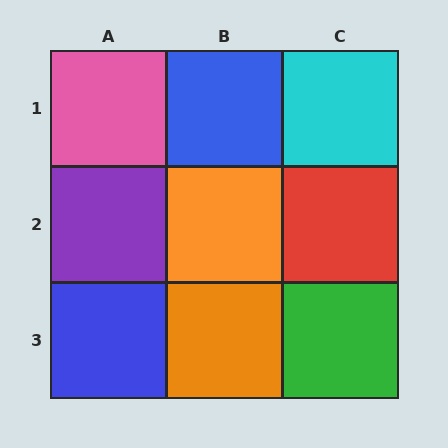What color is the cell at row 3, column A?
Blue.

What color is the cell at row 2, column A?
Purple.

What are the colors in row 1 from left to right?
Pink, blue, cyan.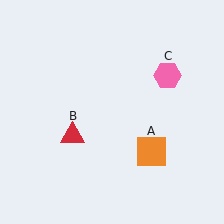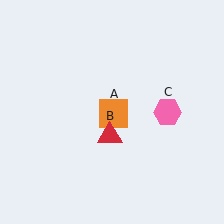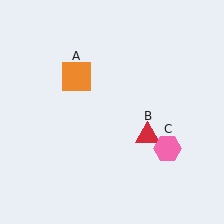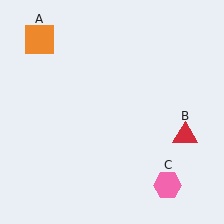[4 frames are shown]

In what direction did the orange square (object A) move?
The orange square (object A) moved up and to the left.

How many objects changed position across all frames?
3 objects changed position: orange square (object A), red triangle (object B), pink hexagon (object C).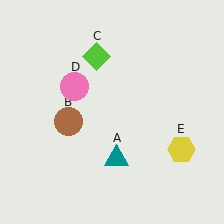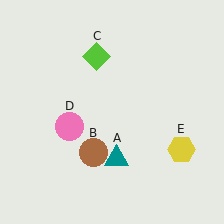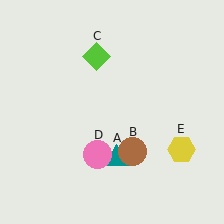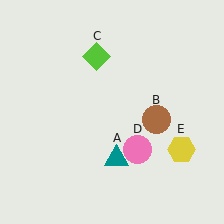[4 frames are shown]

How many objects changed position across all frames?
2 objects changed position: brown circle (object B), pink circle (object D).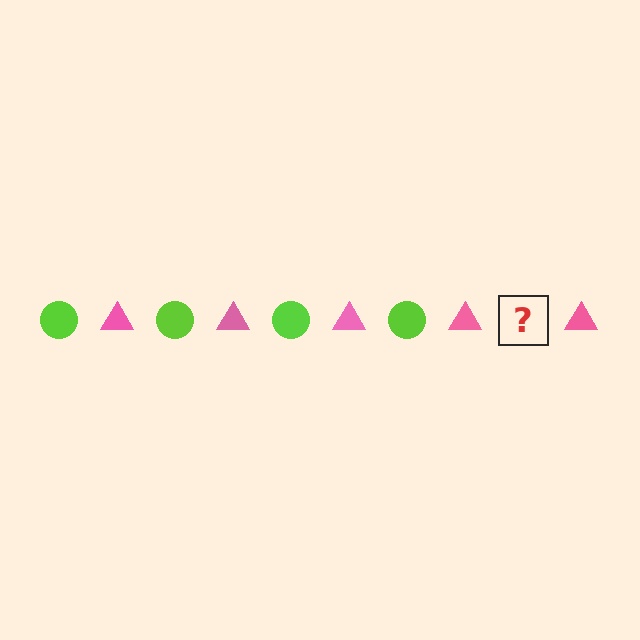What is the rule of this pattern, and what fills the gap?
The rule is that the pattern alternates between lime circle and pink triangle. The gap should be filled with a lime circle.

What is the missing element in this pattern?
The missing element is a lime circle.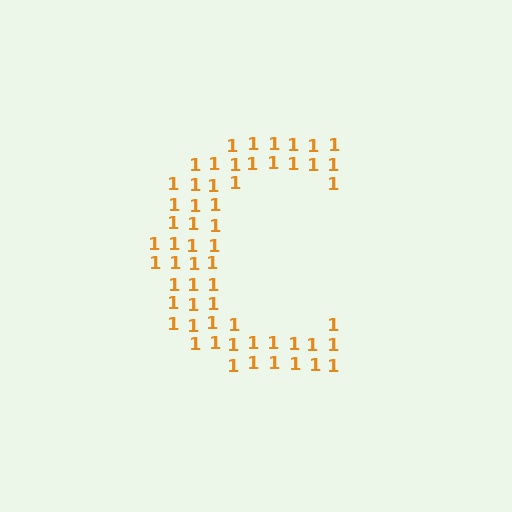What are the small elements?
The small elements are digit 1's.